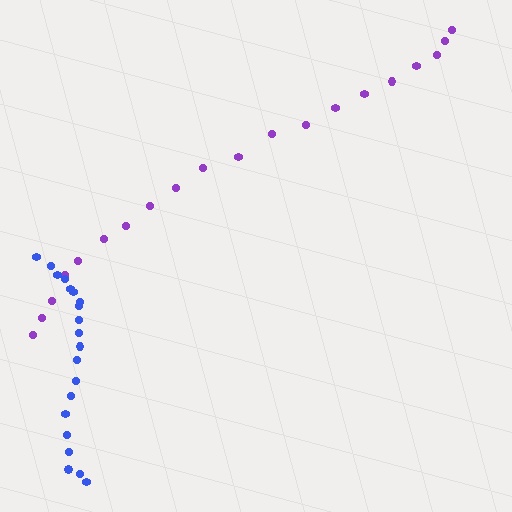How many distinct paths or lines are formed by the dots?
There are 2 distinct paths.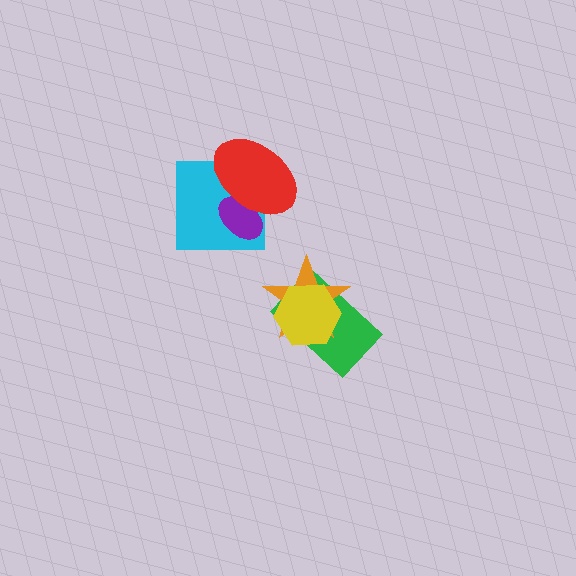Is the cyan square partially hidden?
Yes, it is partially covered by another shape.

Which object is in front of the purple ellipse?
The red ellipse is in front of the purple ellipse.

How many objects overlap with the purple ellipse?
2 objects overlap with the purple ellipse.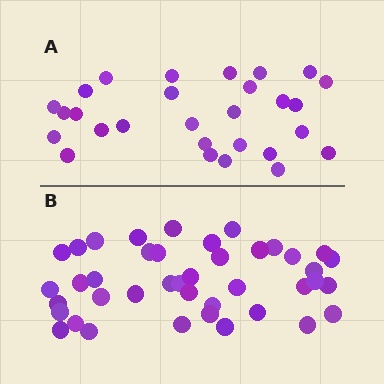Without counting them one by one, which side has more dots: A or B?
Region B (the bottom region) has more dots.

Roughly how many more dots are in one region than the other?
Region B has approximately 15 more dots than region A.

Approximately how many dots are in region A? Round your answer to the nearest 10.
About 30 dots. (The exact count is 28, which rounds to 30.)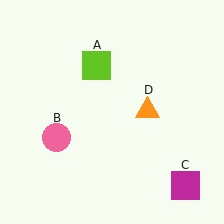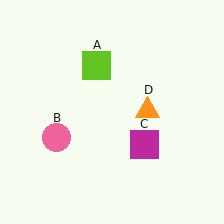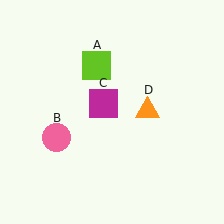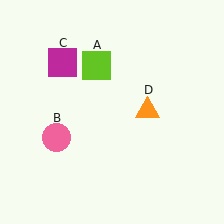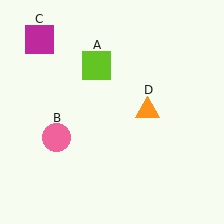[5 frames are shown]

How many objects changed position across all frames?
1 object changed position: magenta square (object C).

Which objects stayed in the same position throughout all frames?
Lime square (object A) and pink circle (object B) and orange triangle (object D) remained stationary.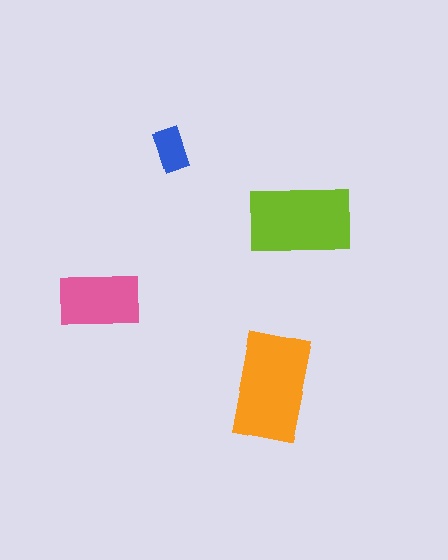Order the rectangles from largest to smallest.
the orange one, the lime one, the pink one, the blue one.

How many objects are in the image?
There are 4 objects in the image.